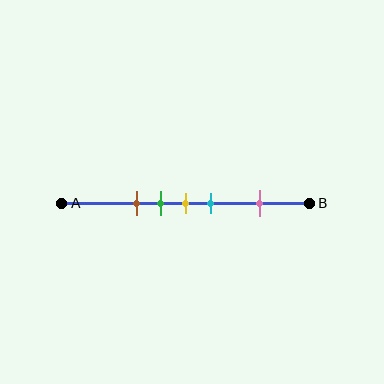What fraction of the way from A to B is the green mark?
The green mark is approximately 40% (0.4) of the way from A to B.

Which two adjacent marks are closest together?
The green and yellow marks are the closest adjacent pair.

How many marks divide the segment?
There are 5 marks dividing the segment.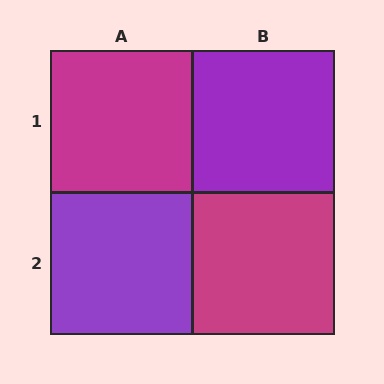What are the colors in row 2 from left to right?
Purple, magenta.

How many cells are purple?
2 cells are purple.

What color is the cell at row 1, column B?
Purple.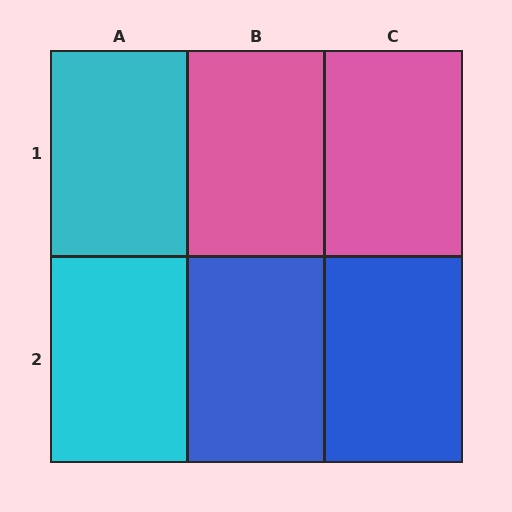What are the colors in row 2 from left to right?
Cyan, blue, blue.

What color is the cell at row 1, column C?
Pink.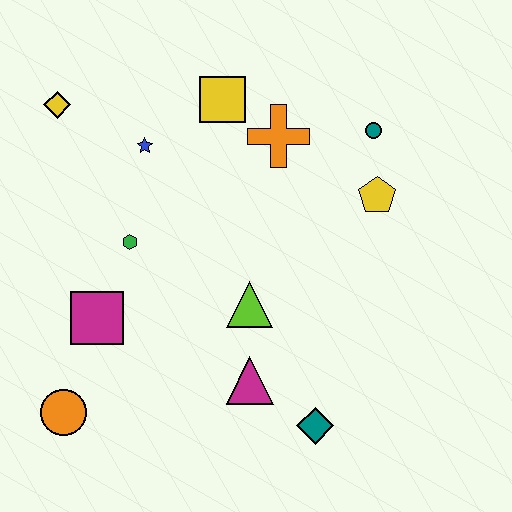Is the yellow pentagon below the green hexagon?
No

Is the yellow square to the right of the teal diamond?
No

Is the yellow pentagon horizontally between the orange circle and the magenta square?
No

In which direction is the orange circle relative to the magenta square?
The orange circle is below the magenta square.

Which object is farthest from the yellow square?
The orange circle is farthest from the yellow square.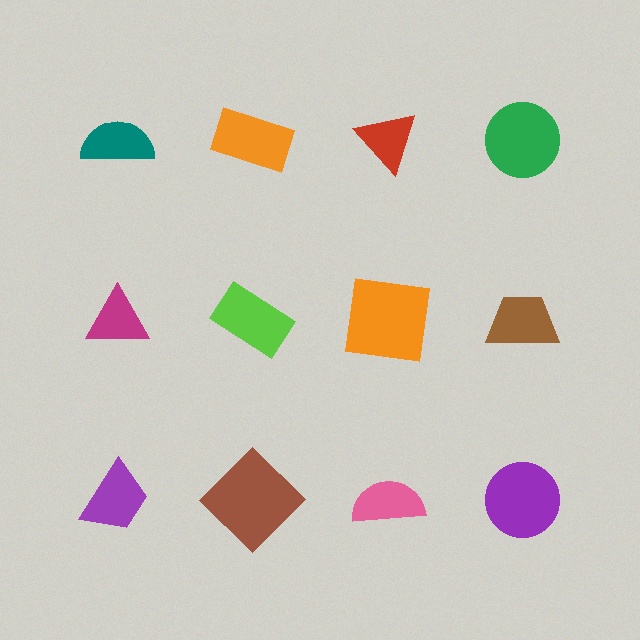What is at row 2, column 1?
A magenta triangle.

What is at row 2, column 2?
A lime rectangle.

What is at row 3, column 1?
A purple trapezoid.